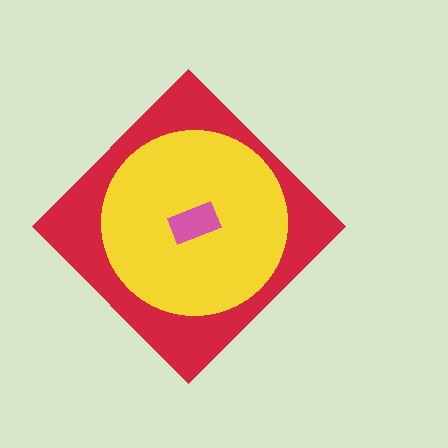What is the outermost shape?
The red diamond.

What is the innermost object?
The pink rectangle.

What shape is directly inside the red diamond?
The yellow circle.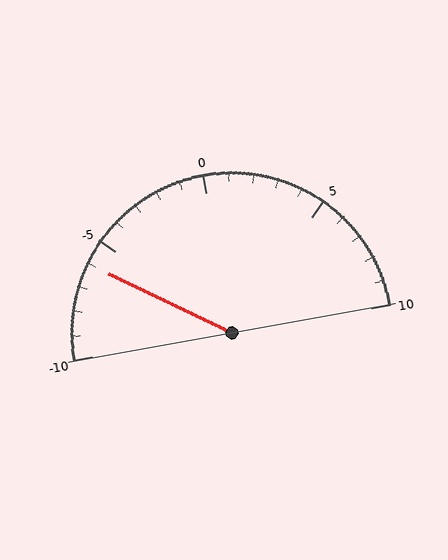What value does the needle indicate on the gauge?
The needle indicates approximately -6.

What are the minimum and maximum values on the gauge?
The gauge ranges from -10 to 10.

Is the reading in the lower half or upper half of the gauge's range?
The reading is in the lower half of the range (-10 to 10).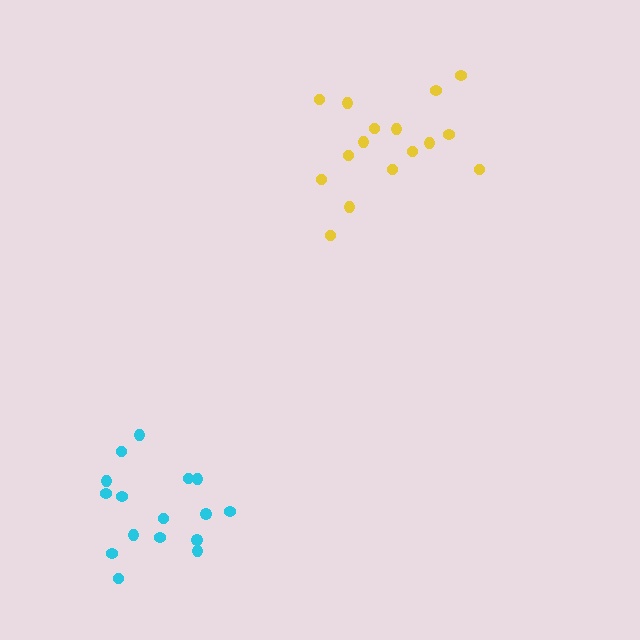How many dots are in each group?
Group 1: 16 dots, Group 2: 16 dots (32 total).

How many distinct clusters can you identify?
There are 2 distinct clusters.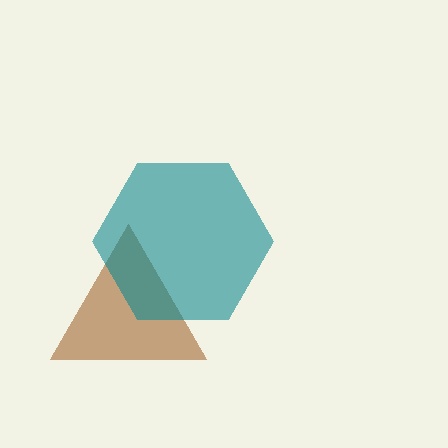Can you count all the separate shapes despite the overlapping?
Yes, there are 2 separate shapes.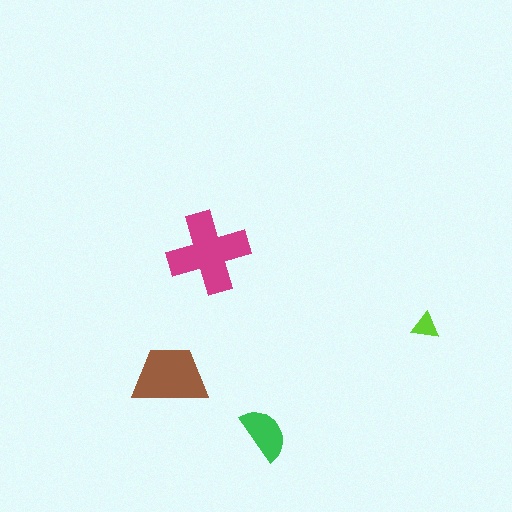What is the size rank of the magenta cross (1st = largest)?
1st.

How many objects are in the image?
There are 4 objects in the image.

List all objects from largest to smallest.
The magenta cross, the brown trapezoid, the green semicircle, the lime triangle.